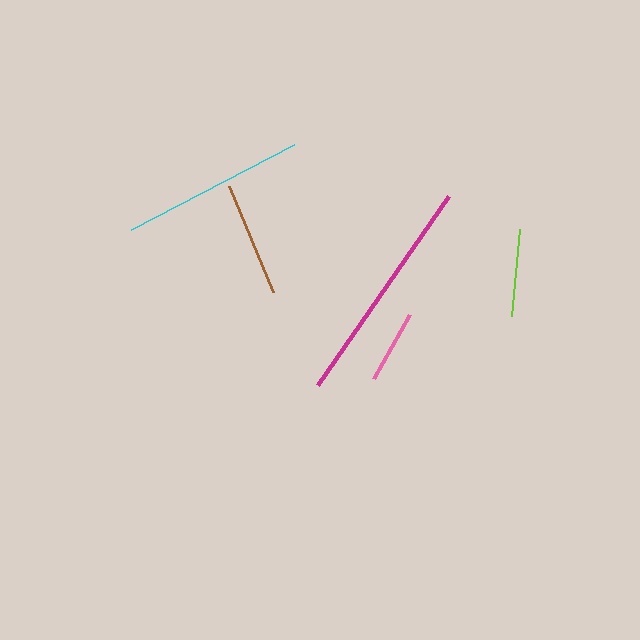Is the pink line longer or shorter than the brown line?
The brown line is longer than the pink line.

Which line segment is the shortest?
The pink line is the shortest at approximately 73 pixels.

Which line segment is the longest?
The magenta line is the longest at approximately 230 pixels.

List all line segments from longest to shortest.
From longest to shortest: magenta, cyan, brown, lime, pink.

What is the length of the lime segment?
The lime segment is approximately 87 pixels long.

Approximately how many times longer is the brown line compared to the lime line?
The brown line is approximately 1.3 times the length of the lime line.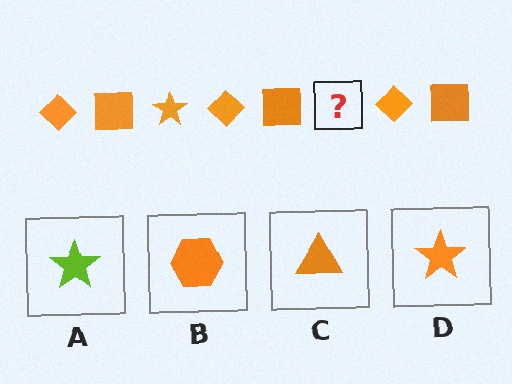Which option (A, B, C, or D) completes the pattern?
D.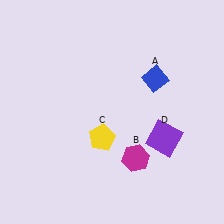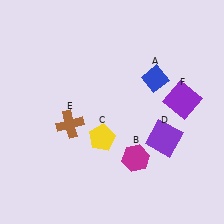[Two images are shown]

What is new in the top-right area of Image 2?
A purple square (F) was added in the top-right area of Image 2.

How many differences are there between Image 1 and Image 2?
There are 2 differences between the two images.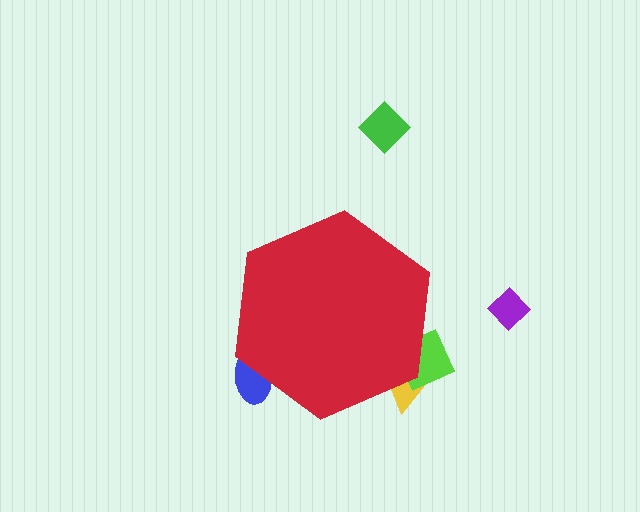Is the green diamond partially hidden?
No, the green diamond is fully visible.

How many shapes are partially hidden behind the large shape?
3 shapes are partially hidden.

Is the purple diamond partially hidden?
No, the purple diamond is fully visible.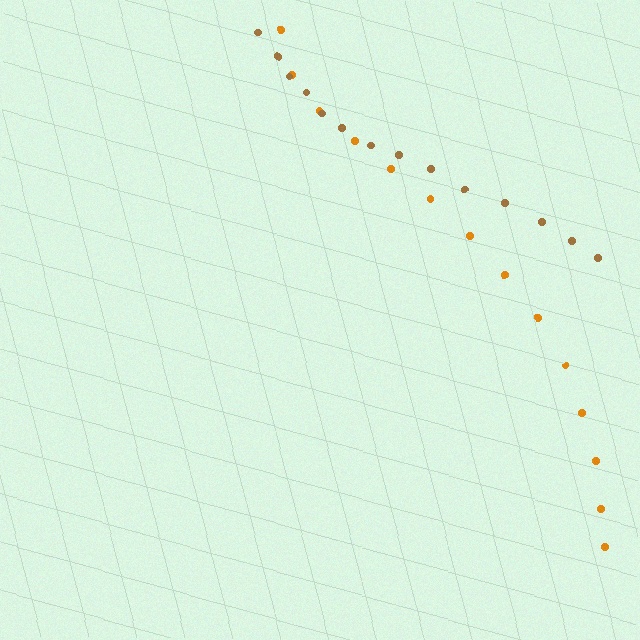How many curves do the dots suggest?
There are 2 distinct paths.